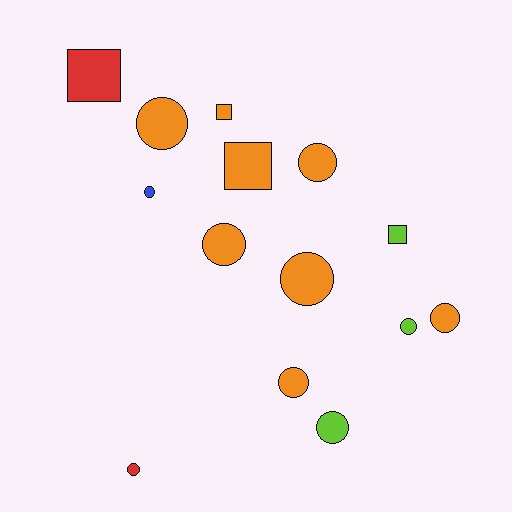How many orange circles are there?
There are 6 orange circles.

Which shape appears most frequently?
Circle, with 10 objects.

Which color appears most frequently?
Orange, with 8 objects.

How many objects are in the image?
There are 14 objects.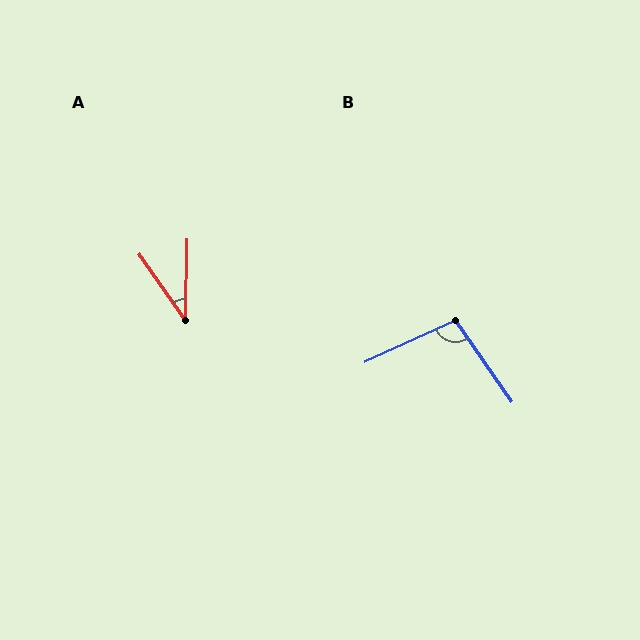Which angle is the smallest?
A, at approximately 36 degrees.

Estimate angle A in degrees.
Approximately 36 degrees.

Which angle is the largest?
B, at approximately 100 degrees.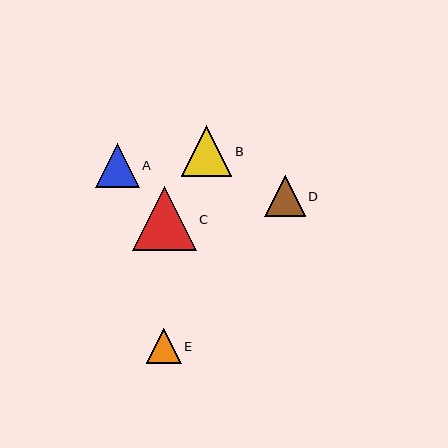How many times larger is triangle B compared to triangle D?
Triangle B is approximately 1.3 times the size of triangle D.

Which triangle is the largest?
Triangle C is the largest with a size of approximately 64 pixels.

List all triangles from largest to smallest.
From largest to smallest: C, B, A, D, E.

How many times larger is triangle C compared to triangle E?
Triangle C is approximately 1.8 times the size of triangle E.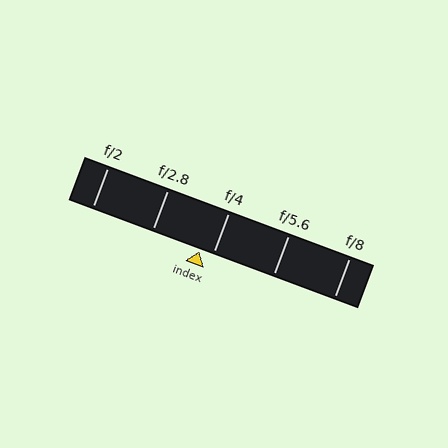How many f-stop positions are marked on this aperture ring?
There are 5 f-stop positions marked.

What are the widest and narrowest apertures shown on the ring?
The widest aperture shown is f/2 and the narrowest is f/8.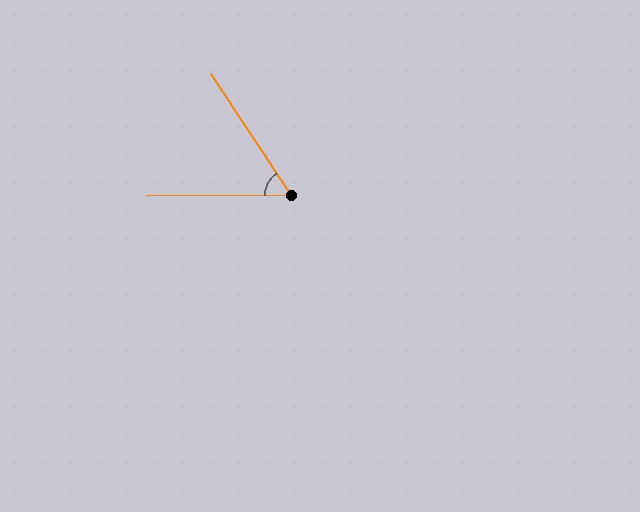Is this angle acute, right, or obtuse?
It is acute.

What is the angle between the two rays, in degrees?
Approximately 57 degrees.